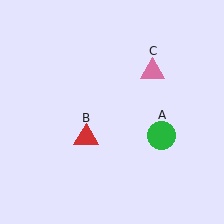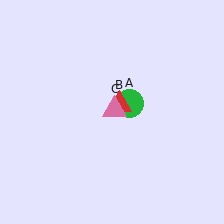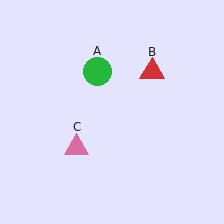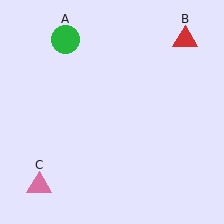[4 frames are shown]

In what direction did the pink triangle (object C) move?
The pink triangle (object C) moved down and to the left.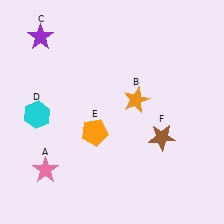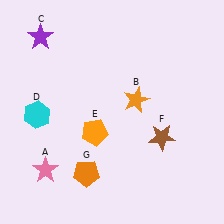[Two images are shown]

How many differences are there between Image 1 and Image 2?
There is 1 difference between the two images.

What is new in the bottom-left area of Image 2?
An orange pentagon (G) was added in the bottom-left area of Image 2.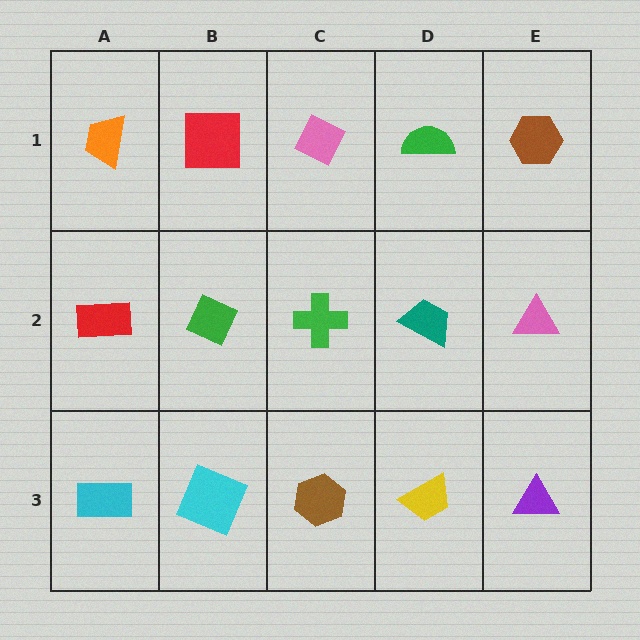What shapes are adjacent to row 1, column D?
A teal trapezoid (row 2, column D), a pink diamond (row 1, column C), a brown hexagon (row 1, column E).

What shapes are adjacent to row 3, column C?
A green cross (row 2, column C), a cyan square (row 3, column B), a yellow trapezoid (row 3, column D).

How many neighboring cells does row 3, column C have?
3.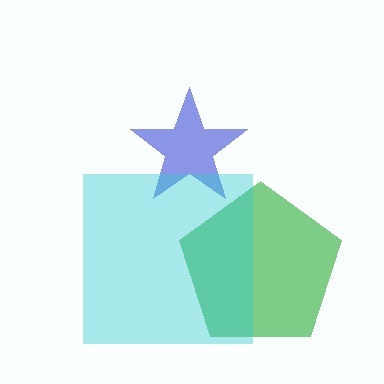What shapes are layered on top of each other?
The layered shapes are: a green pentagon, a blue star, a cyan square.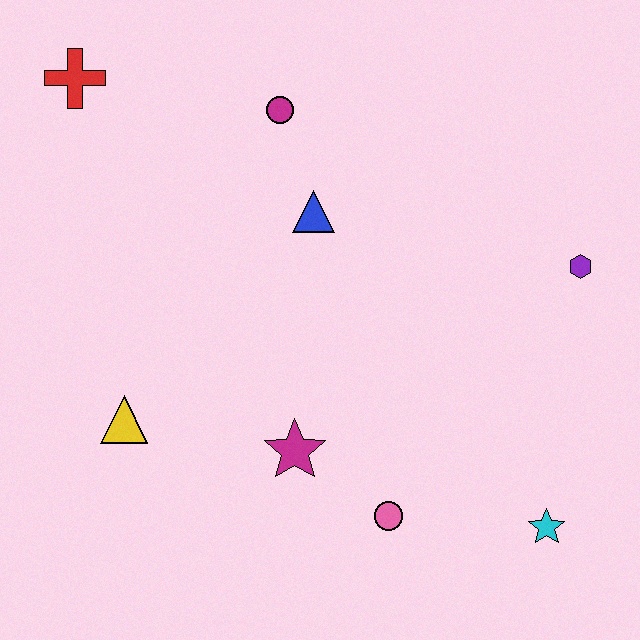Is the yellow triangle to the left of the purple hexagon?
Yes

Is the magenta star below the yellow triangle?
Yes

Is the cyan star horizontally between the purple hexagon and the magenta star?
Yes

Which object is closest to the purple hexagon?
The cyan star is closest to the purple hexagon.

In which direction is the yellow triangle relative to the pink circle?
The yellow triangle is to the left of the pink circle.